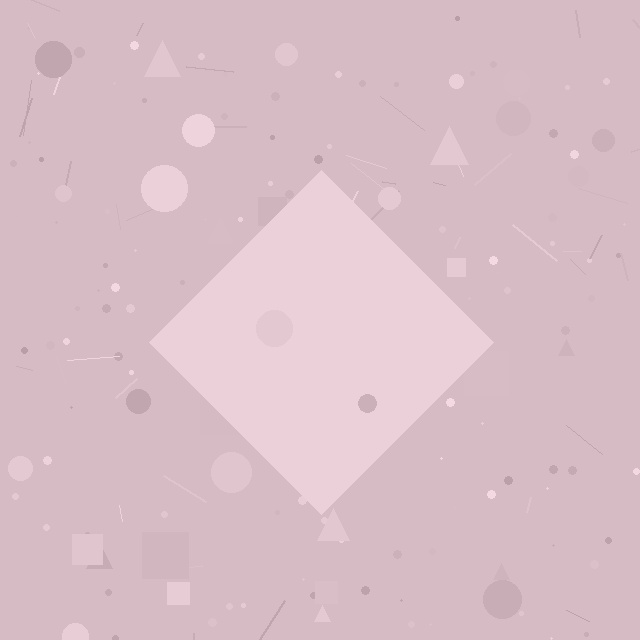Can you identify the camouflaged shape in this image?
The camouflaged shape is a diamond.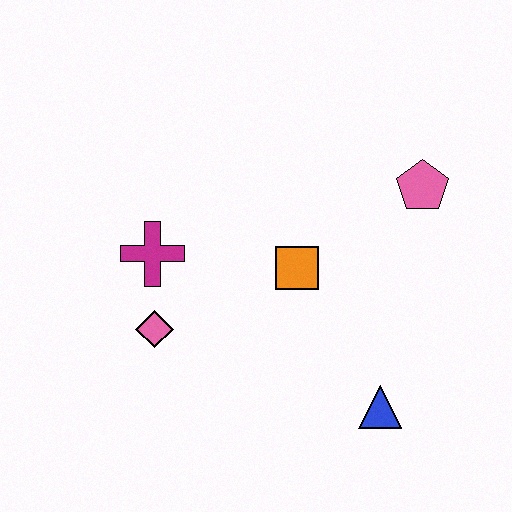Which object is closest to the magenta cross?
The pink diamond is closest to the magenta cross.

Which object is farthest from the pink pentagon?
The pink diamond is farthest from the pink pentagon.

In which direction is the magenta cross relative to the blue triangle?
The magenta cross is to the left of the blue triangle.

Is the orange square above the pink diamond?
Yes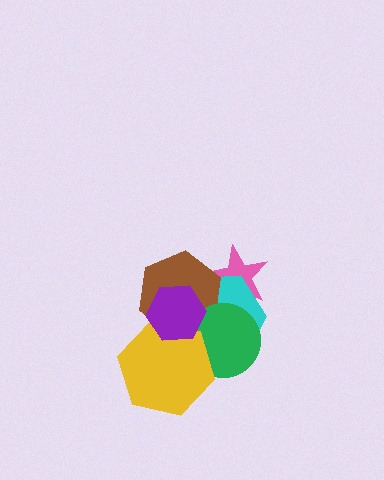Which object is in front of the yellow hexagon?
The purple hexagon is in front of the yellow hexagon.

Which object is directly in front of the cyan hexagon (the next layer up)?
The brown hexagon is directly in front of the cyan hexagon.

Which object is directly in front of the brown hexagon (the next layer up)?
The magenta triangle is directly in front of the brown hexagon.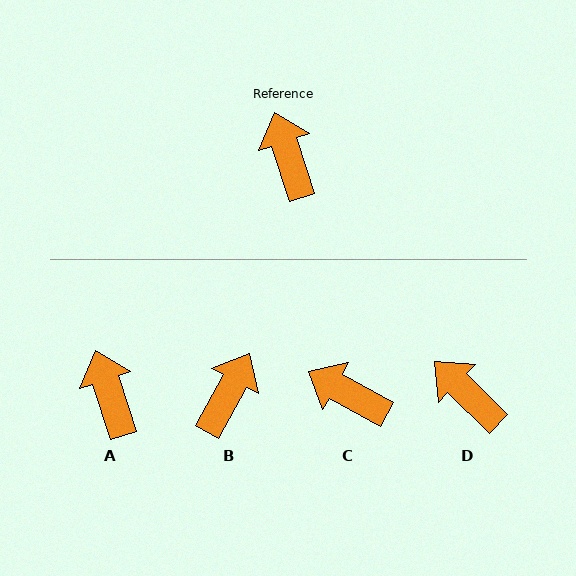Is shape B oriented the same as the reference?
No, it is off by about 47 degrees.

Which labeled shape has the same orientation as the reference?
A.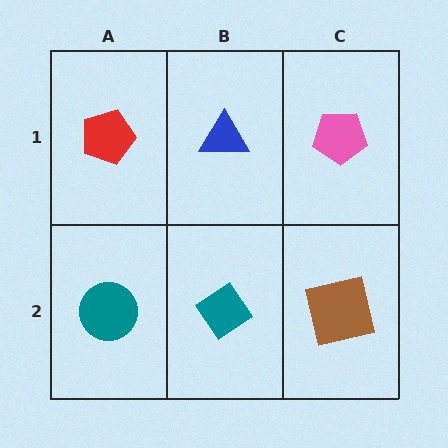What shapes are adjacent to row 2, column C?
A pink pentagon (row 1, column C), a teal diamond (row 2, column B).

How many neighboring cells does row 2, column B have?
3.